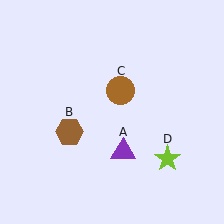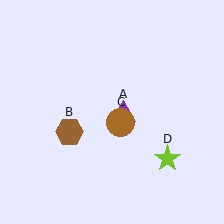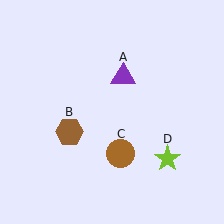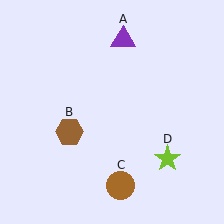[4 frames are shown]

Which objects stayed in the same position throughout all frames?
Brown hexagon (object B) and lime star (object D) remained stationary.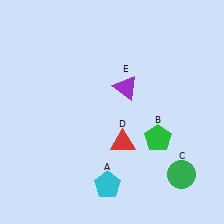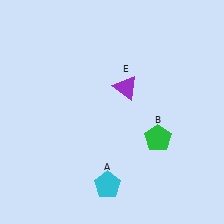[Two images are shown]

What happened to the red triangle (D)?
The red triangle (D) was removed in Image 2. It was in the bottom-right area of Image 1.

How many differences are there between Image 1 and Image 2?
There are 2 differences between the two images.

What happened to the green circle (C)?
The green circle (C) was removed in Image 2. It was in the bottom-right area of Image 1.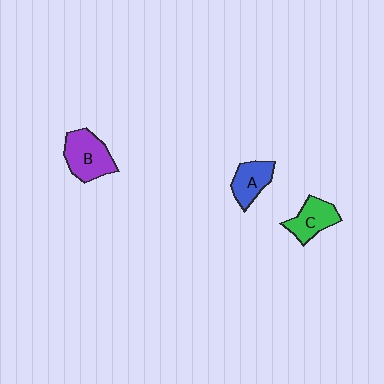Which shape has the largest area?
Shape B (purple).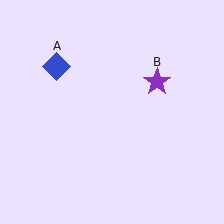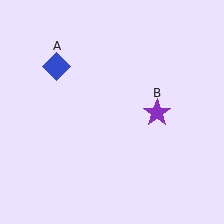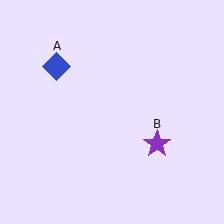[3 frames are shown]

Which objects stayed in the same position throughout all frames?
Blue diamond (object A) remained stationary.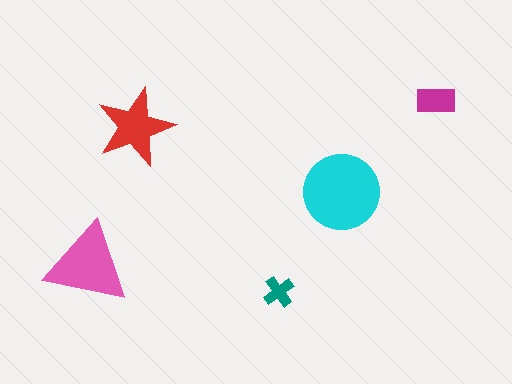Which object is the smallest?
The teal cross.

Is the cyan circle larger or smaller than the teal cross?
Larger.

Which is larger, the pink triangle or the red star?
The pink triangle.